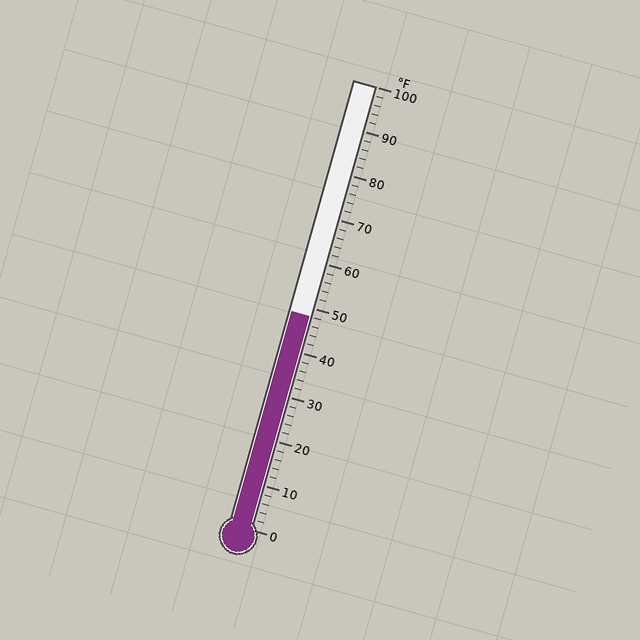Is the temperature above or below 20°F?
The temperature is above 20°F.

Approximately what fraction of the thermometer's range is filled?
The thermometer is filled to approximately 50% of its range.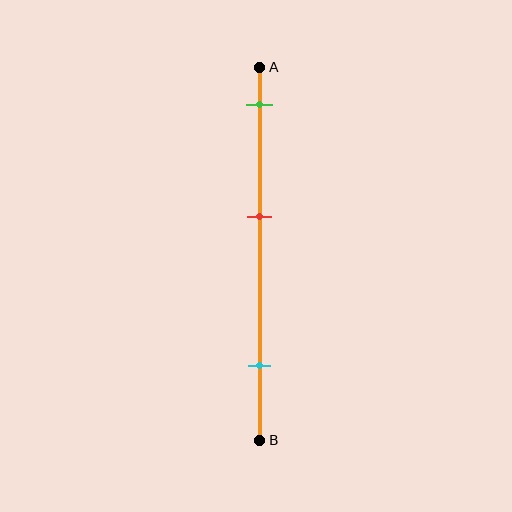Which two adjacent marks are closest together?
The green and red marks are the closest adjacent pair.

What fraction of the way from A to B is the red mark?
The red mark is approximately 40% (0.4) of the way from A to B.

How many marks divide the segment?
There are 3 marks dividing the segment.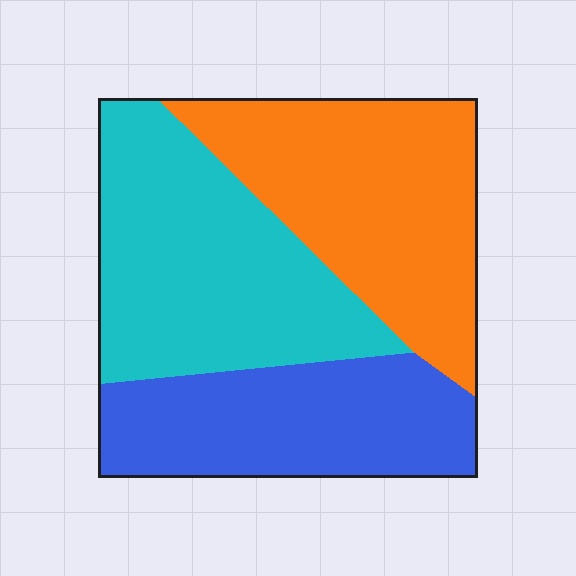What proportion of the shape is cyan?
Cyan takes up about three eighths (3/8) of the shape.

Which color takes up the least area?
Blue, at roughly 30%.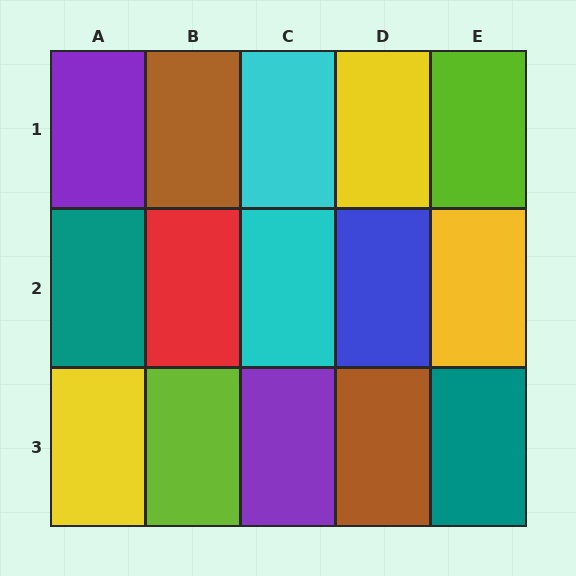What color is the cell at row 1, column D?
Yellow.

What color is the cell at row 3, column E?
Teal.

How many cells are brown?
2 cells are brown.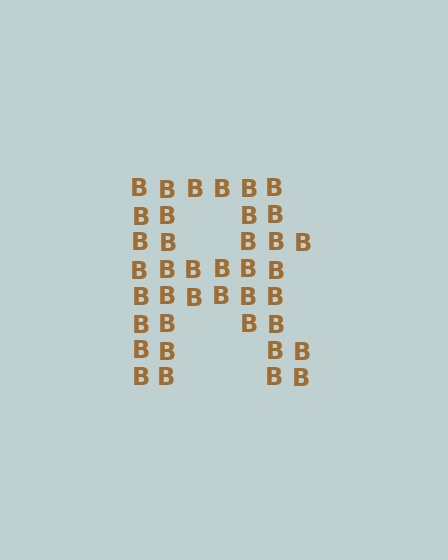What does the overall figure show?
The overall figure shows the letter R.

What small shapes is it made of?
It is made of small letter B's.